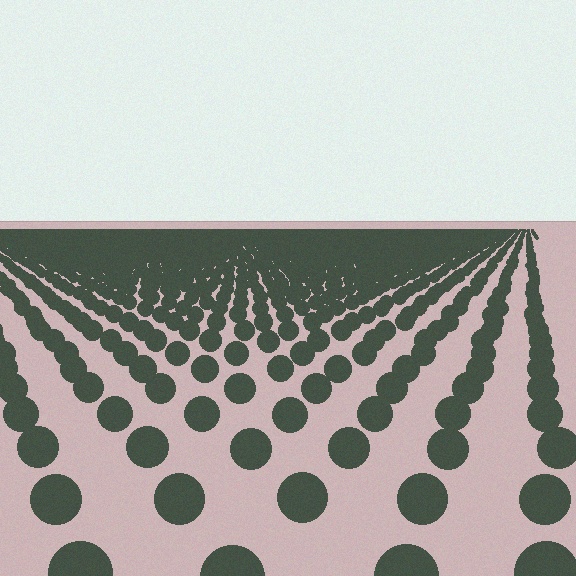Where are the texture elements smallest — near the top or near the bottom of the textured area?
Near the top.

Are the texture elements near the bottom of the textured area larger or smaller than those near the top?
Larger. Near the bottom, elements are closer to the viewer and appear at a bigger on-screen size.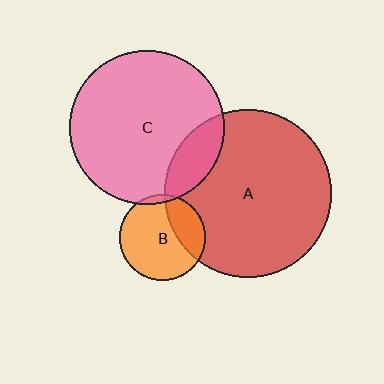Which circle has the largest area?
Circle A (red).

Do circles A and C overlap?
Yes.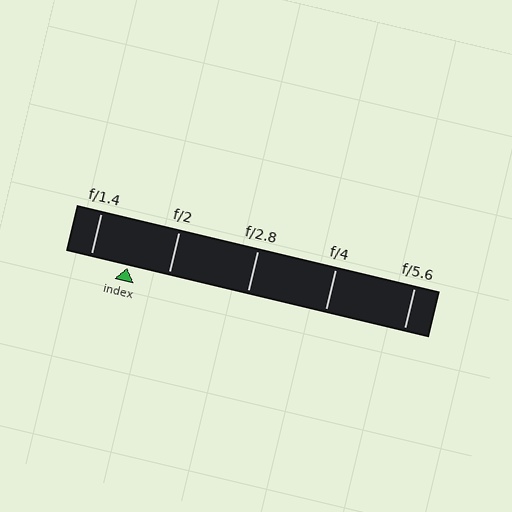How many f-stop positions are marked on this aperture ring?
There are 5 f-stop positions marked.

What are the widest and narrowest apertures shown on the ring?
The widest aperture shown is f/1.4 and the narrowest is f/5.6.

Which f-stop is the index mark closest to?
The index mark is closest to f/1.4.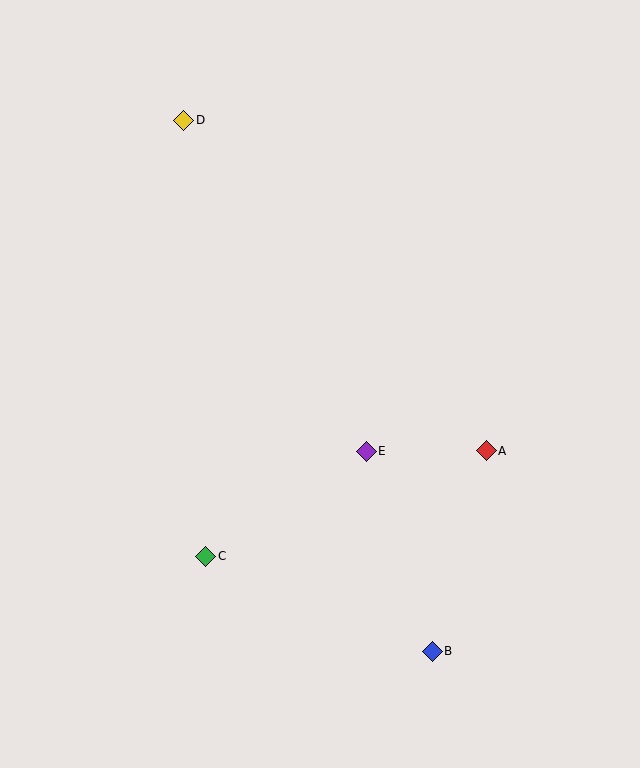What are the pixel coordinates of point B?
Point B is at (432, 651).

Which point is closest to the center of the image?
Point E at (366, 451) is closest to the center.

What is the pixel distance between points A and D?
The distance between A and D is 448 pixels.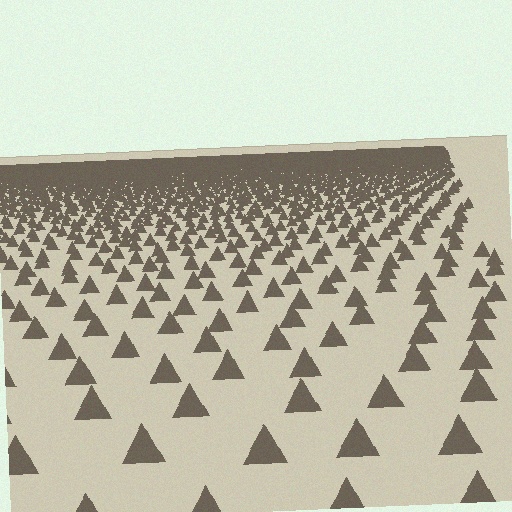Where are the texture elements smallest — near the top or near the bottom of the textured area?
Near the top.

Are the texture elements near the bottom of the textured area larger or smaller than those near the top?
Larger. Near the bottom, elements are closer to the viewer and appear at a bigger on-screen size.